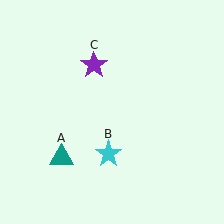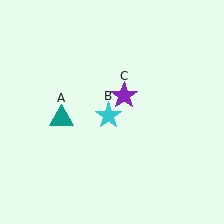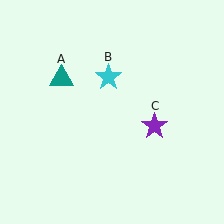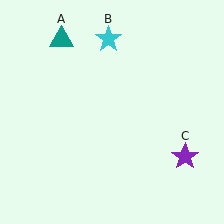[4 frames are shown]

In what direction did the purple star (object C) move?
The purple star (object C) moved down and to the right.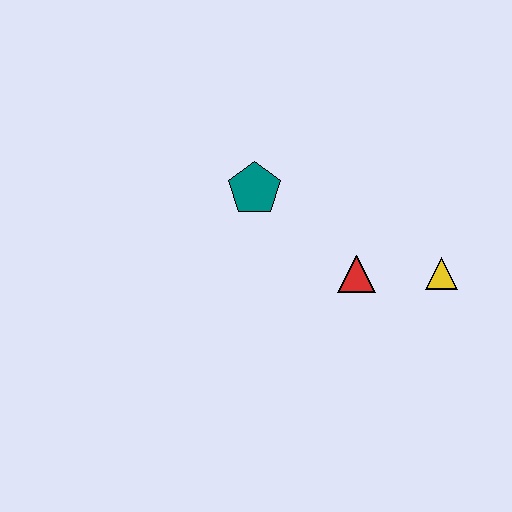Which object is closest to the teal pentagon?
The red triangle is closest to the teal pentagon.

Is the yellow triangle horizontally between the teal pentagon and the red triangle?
No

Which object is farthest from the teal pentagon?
The yellow triangle is farthest from the teal pentagon.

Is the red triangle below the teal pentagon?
Yes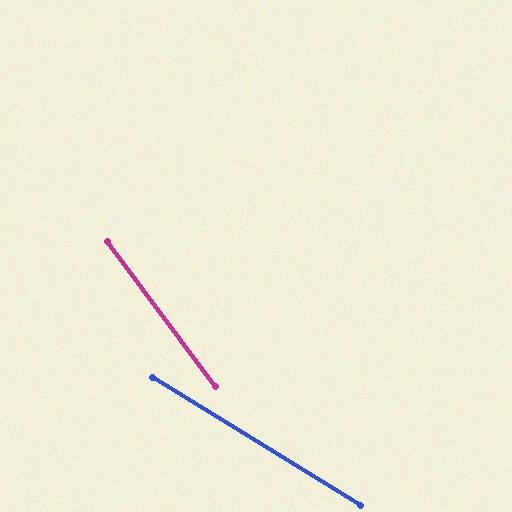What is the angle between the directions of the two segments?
Approximately 22 degrees.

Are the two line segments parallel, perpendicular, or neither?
Neither parallel nor perpendicular — they differ by about 22°.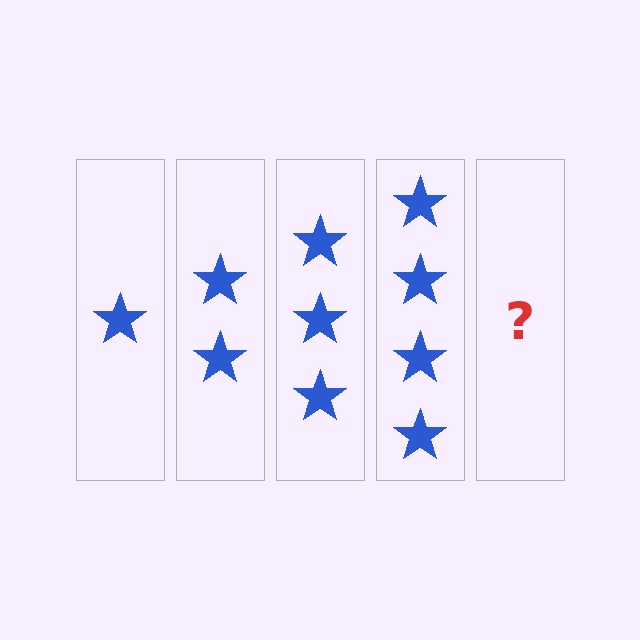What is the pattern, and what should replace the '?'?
The pattern is that each step adds one more star. The '?' should be 5 stars.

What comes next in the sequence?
The next element should be 5 stars.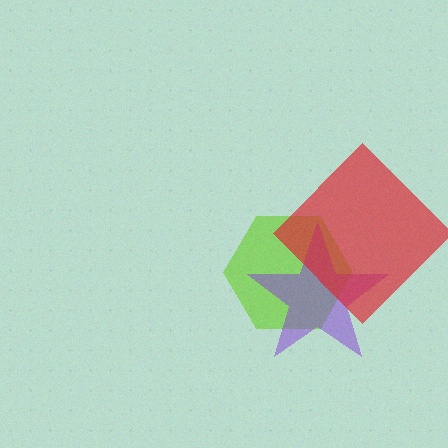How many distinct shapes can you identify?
There are 3 distinct shapes: a lime hexagon, a purple star, a red diamond.